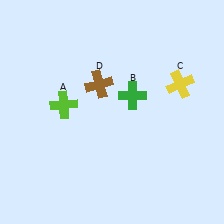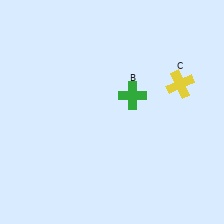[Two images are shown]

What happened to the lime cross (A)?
The lime cross (A) was removed in Image 2. It was in the top-left area of Image 1.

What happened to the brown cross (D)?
The brown cross (D) was removed in Image 2. It was in the top-left area of Image 1.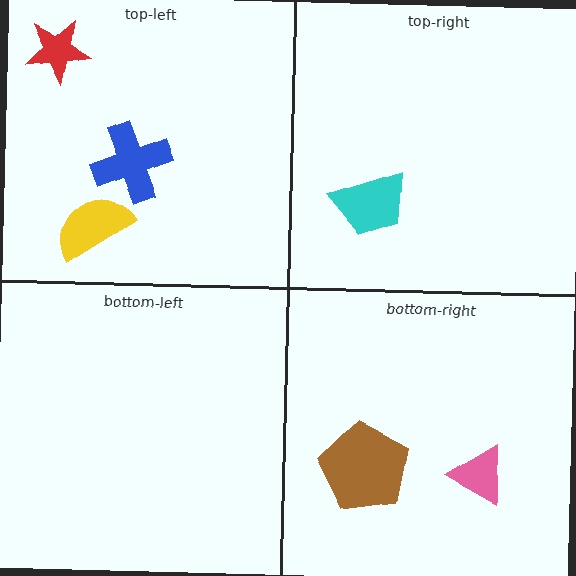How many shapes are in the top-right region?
1.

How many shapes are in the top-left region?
3.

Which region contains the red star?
The top-left region.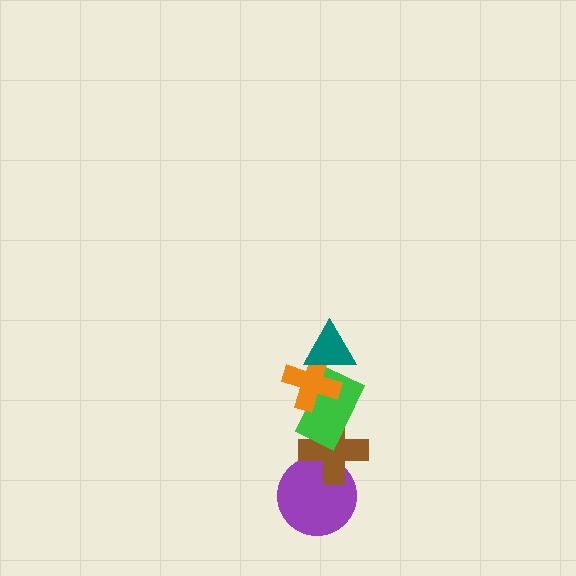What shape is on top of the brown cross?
The green rectangle is on top of the brown cross.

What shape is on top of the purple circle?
The brown cross is on top of the purple circle.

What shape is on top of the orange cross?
The teal triangle is on top of the orange cross.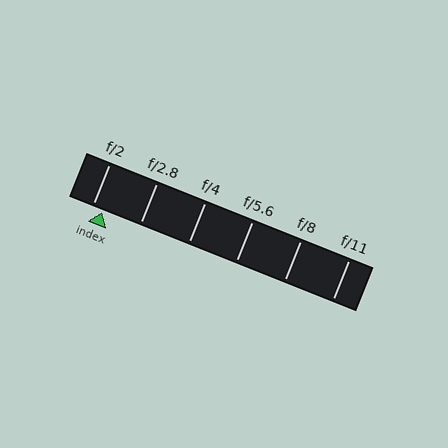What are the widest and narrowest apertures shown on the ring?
The widest aperture shown is f/2 and the narrowest is f/11.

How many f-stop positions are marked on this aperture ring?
There are 6 f-stop positions marked.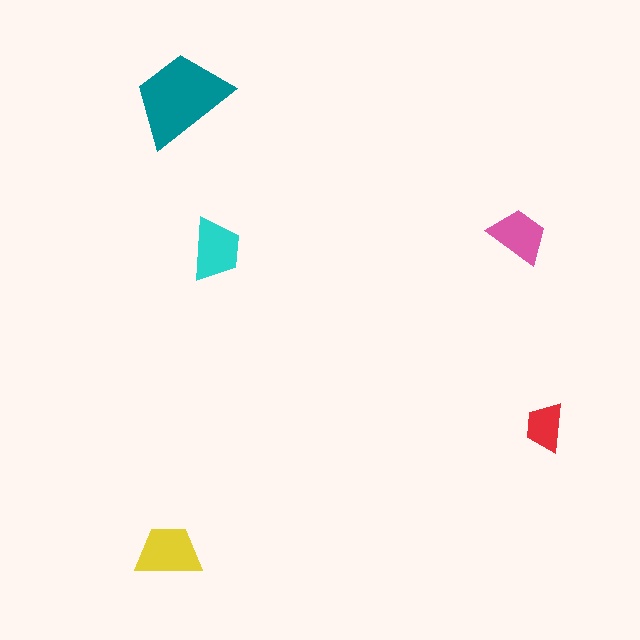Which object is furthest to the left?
The yellow trapezoid is leftmost.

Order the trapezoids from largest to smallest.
the teal one, the yellow one, the cyan one, the pink one, the red one.